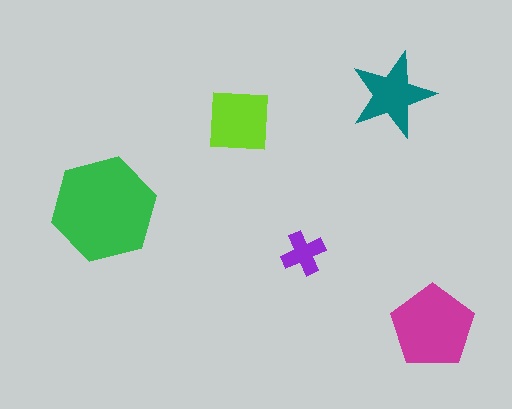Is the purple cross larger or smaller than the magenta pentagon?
Smaller.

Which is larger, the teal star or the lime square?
The lime square.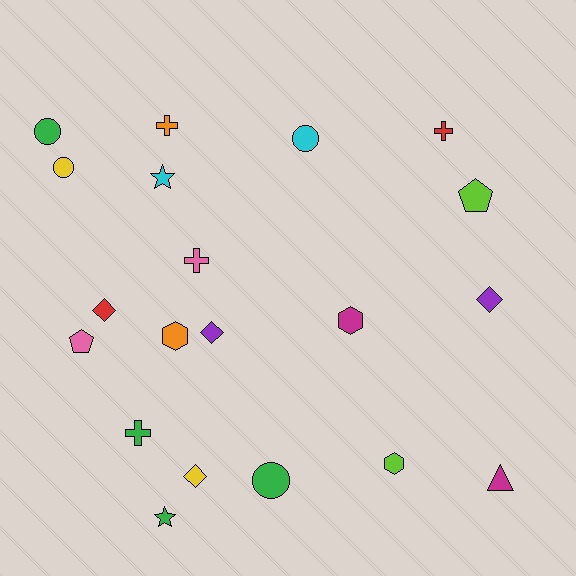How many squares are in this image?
There are no squares.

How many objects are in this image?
There are 20 objects.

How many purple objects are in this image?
There are 2 purple objects.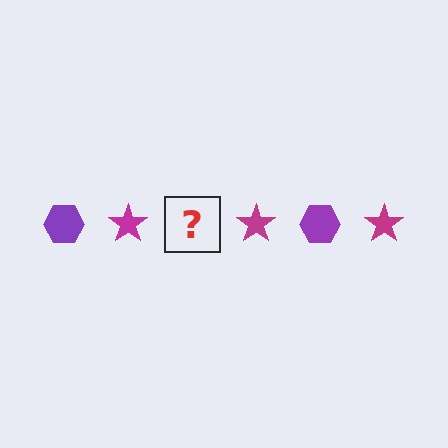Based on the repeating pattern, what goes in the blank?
The blank should be a purple hexagon.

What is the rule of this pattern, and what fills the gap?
The rule is that the pattern alternates between purple hexagon and magenta star. The gap should be filled with a purple hexagon.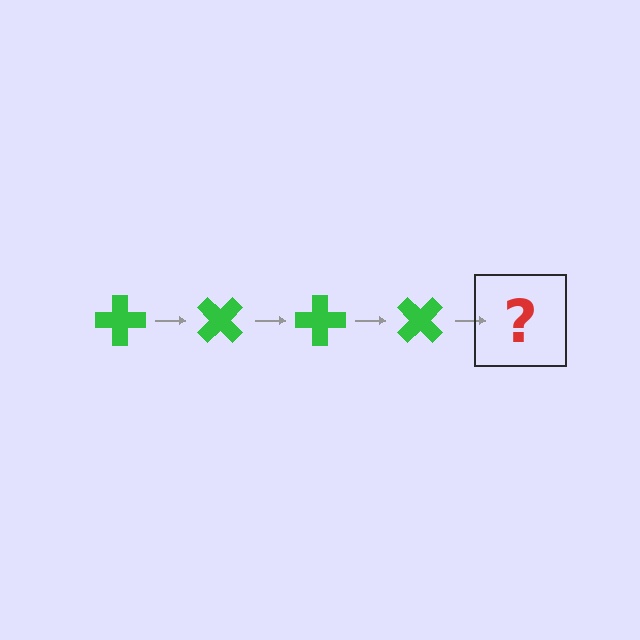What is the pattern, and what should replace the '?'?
The pattern is that the cross rotates 45 degrees each step. The '?' should be a green cross rotated 180 degrees.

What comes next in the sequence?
The next element should be a green cross rotated 180 degrees.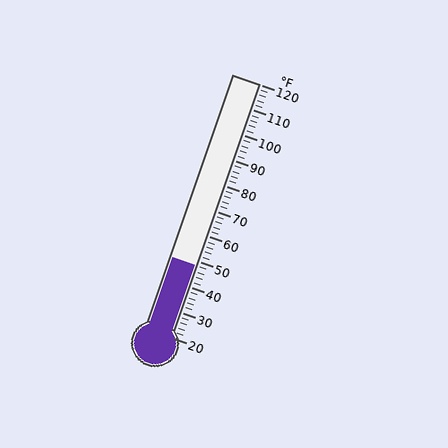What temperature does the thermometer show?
The thermometer shows approximately 48°F.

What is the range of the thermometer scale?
The thermometer scale ranges from 20°F to 120°F.